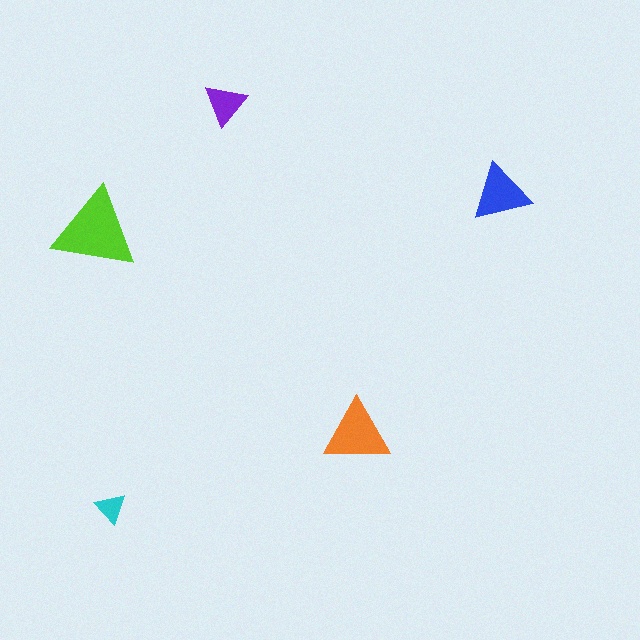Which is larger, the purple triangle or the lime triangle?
The lime one.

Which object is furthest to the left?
The lime triangle is leftmost.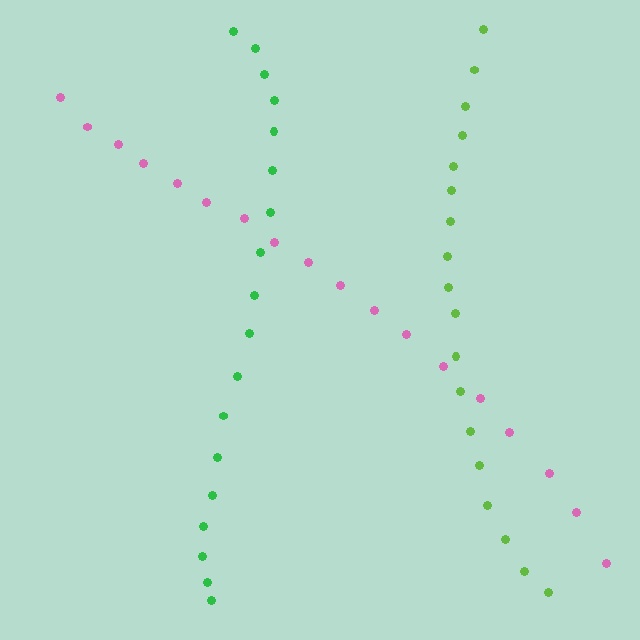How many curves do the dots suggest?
There are 3 distinct paths.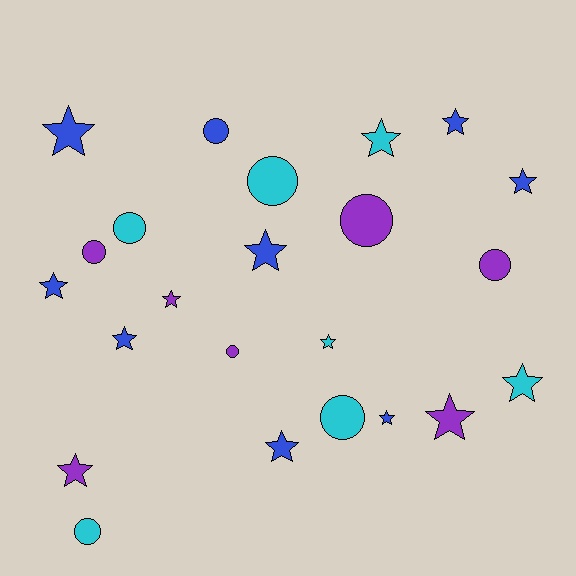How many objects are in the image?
There are 23 objects.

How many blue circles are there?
There is 1 blue circle.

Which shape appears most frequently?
Star, with 14 objects.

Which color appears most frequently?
Blue, with 9 objects.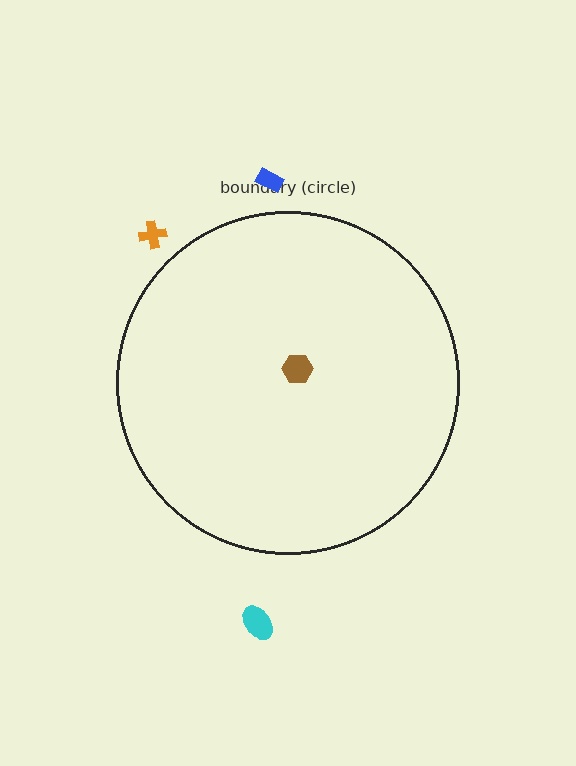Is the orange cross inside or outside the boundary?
Outside.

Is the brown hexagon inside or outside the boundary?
Inside.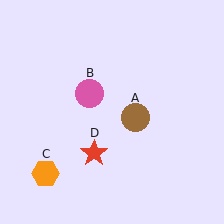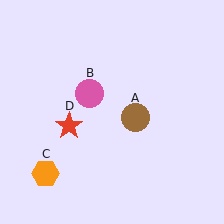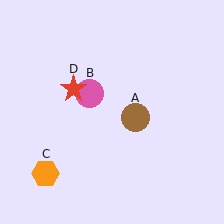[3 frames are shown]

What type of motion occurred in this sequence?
The red star (object D) rotated clockwise around the center of the scene.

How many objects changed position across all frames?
1 object changed position: red star (object D).